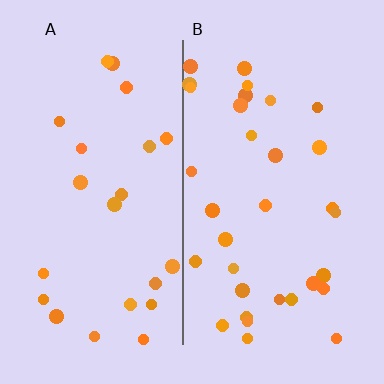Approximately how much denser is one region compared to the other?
Approximately 1.4× — region B over region A.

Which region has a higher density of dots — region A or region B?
B (the right).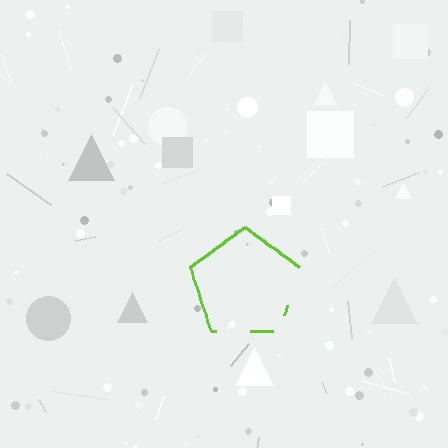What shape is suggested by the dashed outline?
The dashed outline suggests a pentagon.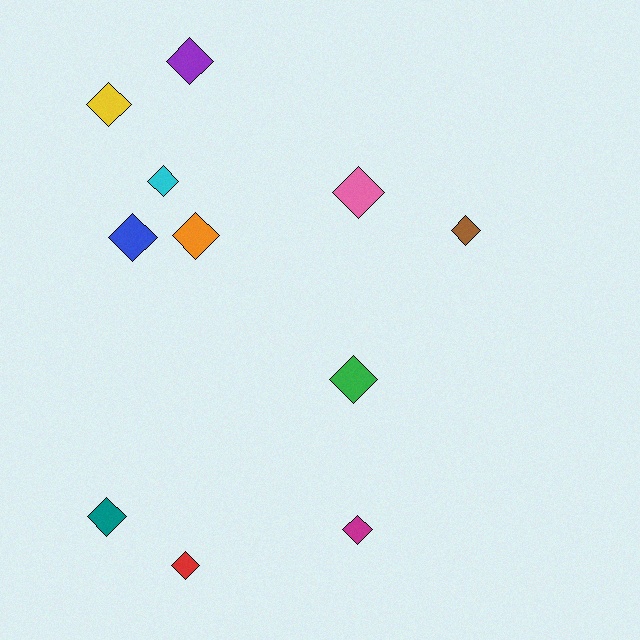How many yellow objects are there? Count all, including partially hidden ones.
There is 1 yellow object.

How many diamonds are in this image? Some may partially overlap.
There are 11 diamonds.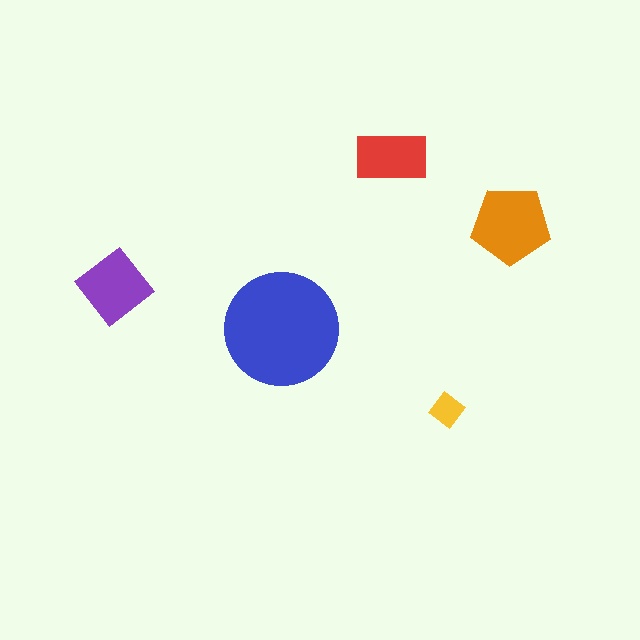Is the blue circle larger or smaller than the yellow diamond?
Larger.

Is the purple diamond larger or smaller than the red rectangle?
Larger.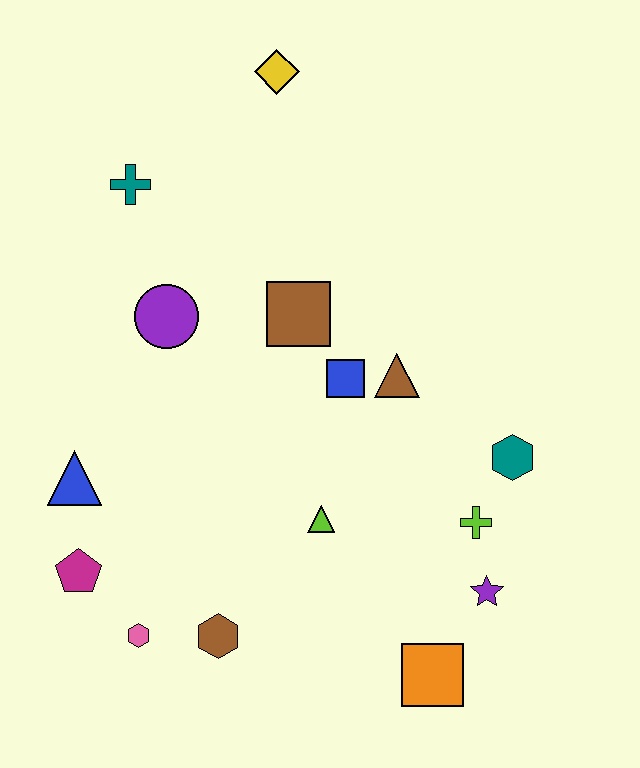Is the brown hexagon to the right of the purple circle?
Yes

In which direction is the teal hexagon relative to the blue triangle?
The teal hexagon is to the right of the blue triangle.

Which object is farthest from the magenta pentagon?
The yellow diamond is farthest from the magenta pentagon.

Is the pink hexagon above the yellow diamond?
No